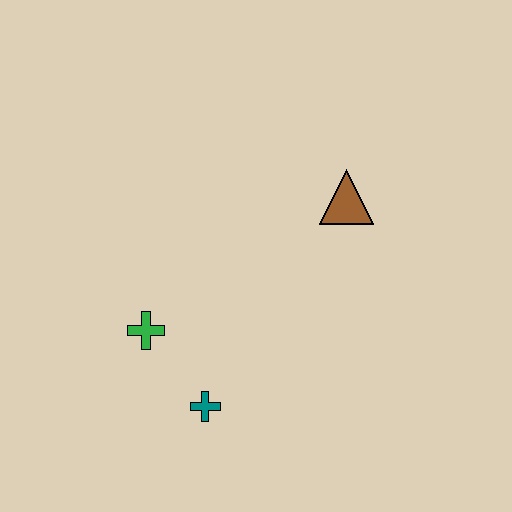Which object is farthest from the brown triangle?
The teal cross is farthest from the brown triangle.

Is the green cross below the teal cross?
No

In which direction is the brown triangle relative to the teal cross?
The brown triangle is above the teal cross.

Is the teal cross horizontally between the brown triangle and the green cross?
Yes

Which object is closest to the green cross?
The teal cross is closest to the green cross.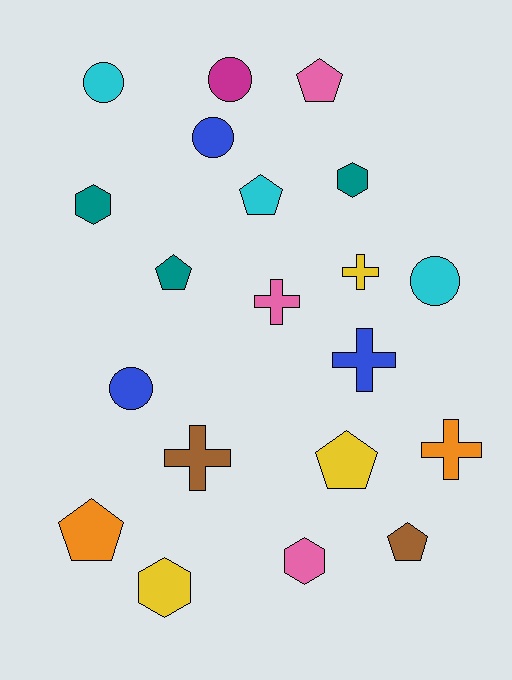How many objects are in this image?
There are 20 objects.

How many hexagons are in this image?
There are 4 hexagons.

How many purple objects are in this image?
There are no purple objects.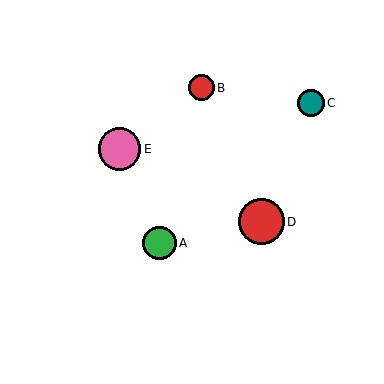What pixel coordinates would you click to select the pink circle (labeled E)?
Click at (120, 149) to select the pink circle E.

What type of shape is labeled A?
Shape A is a green circle.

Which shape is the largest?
The red circle (labeled D) is the largest.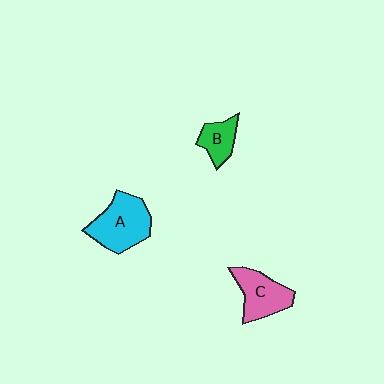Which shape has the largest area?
Shape A (cyan).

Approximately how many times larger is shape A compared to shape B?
Approximately 2.0 times.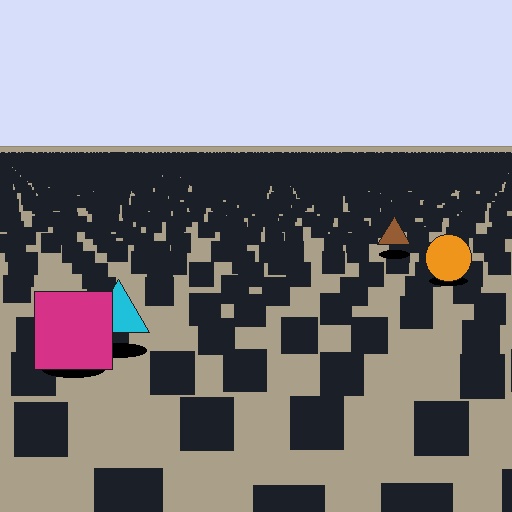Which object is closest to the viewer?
The magenta square is closest. The texture marks near it are larger and more spread out.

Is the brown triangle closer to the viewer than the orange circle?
No. The orange circle is closer — you can tell from the texture gradient: the ground texture is coarser near it.